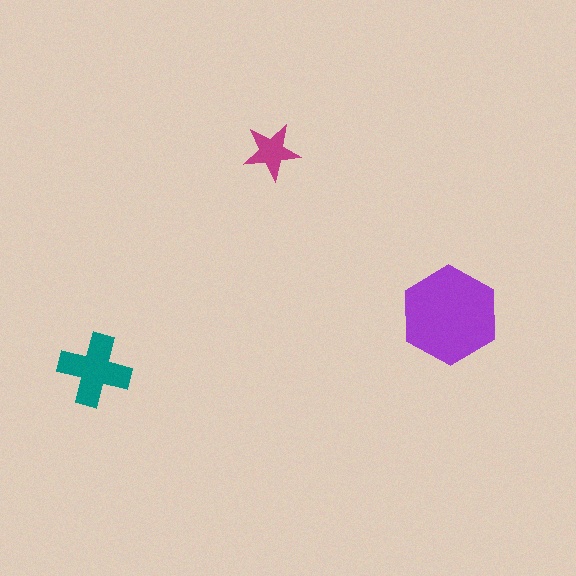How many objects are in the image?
There are 3 objects in the image.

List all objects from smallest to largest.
The magenta star, the teal cross, the purple hexagon.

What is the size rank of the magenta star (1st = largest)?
3rd.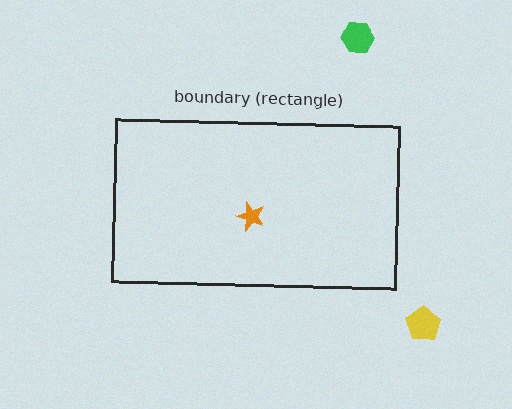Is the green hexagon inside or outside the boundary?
Outside.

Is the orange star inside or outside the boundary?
Inside.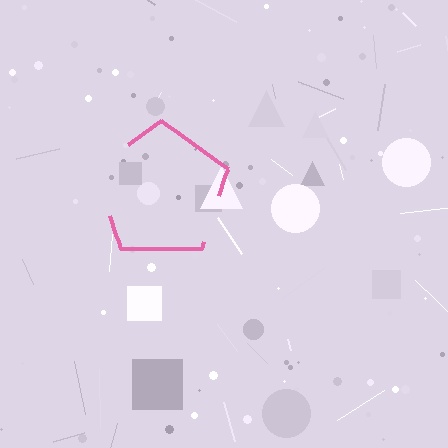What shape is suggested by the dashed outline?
The dashed outline suggests a pentagon.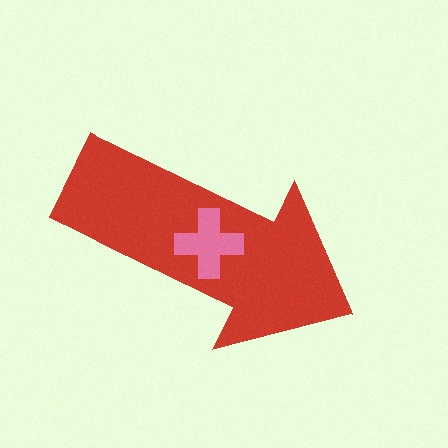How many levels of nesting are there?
2.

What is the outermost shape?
The red arrow.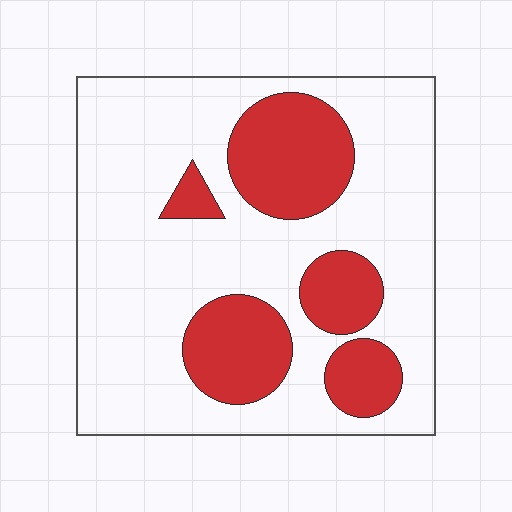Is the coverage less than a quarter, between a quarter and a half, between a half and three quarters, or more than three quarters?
Between a quarter and a half.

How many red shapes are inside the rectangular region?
5.